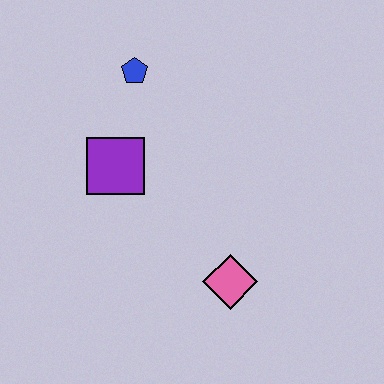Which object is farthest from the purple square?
The pink diamond is farthest from the purple square.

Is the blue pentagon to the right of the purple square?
Yes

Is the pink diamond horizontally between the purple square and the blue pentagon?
No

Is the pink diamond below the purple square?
Yes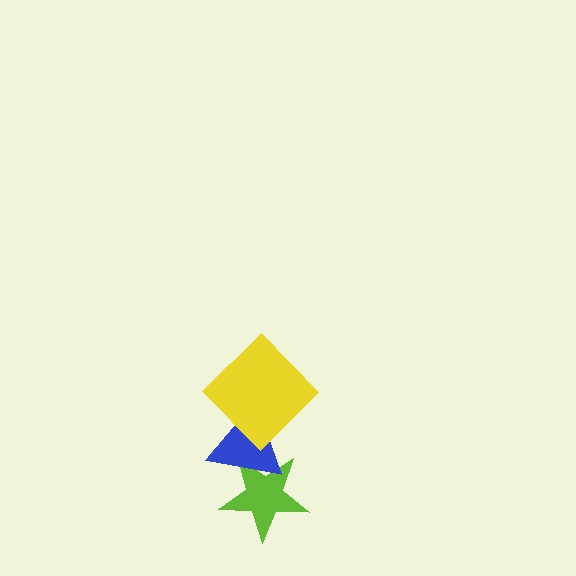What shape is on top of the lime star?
The blue triangle is on top of the lime star.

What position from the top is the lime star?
The lime star is 3rd from the top.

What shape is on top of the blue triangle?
The yellow diamond is on top of the blue triangle.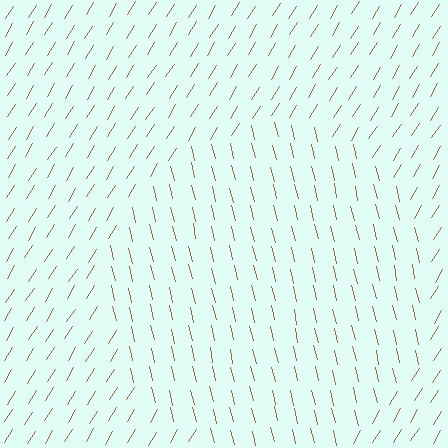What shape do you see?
I see a circle.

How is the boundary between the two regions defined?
The boundary is defined purely by a change in line orientation (approximately 45 degrees difference). All lines are the same color and thickness.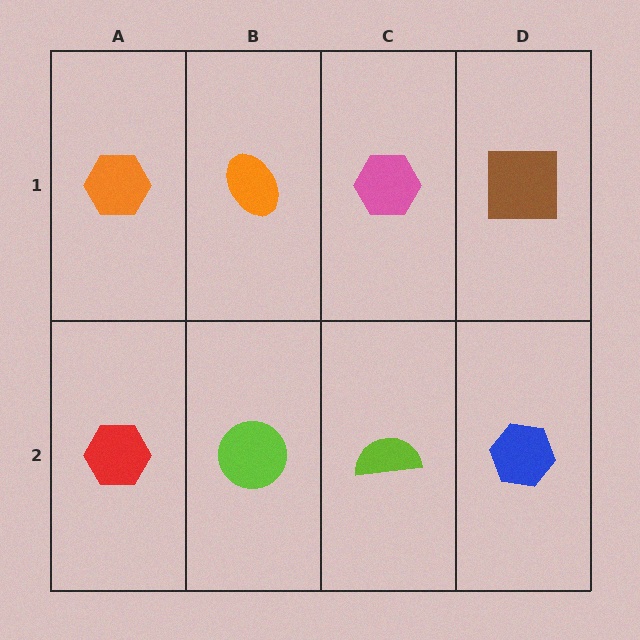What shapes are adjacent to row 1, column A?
A red hexagon (row 2, column A), an orange ellipse (row 1, column B).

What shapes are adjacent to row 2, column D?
A brown square (row 1, column D), a lime semicircle (row 2, column C).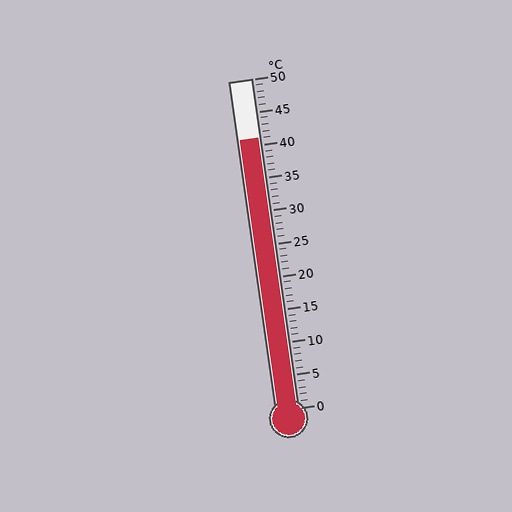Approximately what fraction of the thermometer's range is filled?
The thermometer is filled to approximately 80% of its range.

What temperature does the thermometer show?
The thermometer shows approximately 41°C.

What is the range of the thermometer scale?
The thermometer scale ranges from 0°C to 50°C.